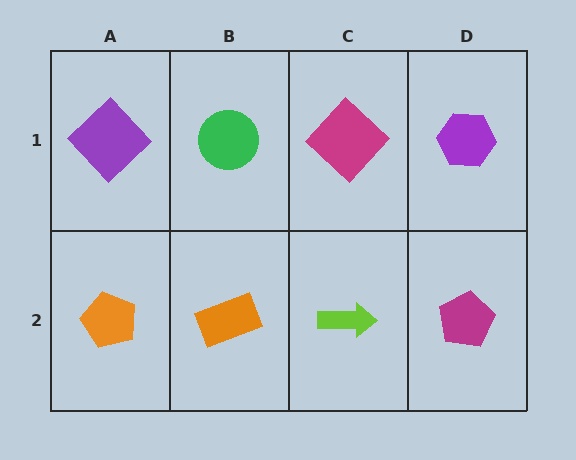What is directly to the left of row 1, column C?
A green circle.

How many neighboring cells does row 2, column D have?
2.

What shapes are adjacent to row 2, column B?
A green circle (row 1, column B), an orange pentagon (row 2, column A), a lime arrow (row 2, column C).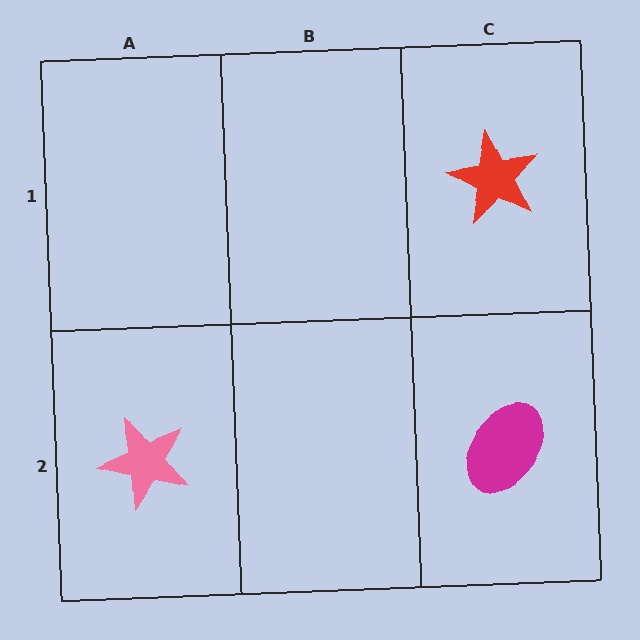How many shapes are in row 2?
2 shapes.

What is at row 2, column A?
A pink star.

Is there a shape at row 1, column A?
No, that cell is empty.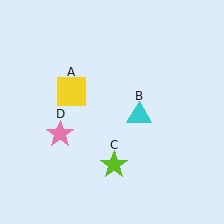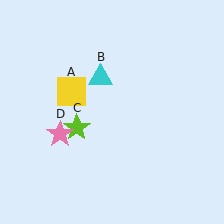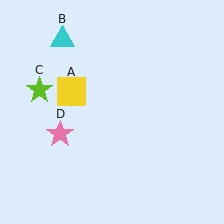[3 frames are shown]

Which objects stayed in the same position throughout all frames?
Yellow square (object A) and pink star (object D) remained stationary.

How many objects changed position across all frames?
2 objects changed position: cyan triangle (object B), lime star (object C).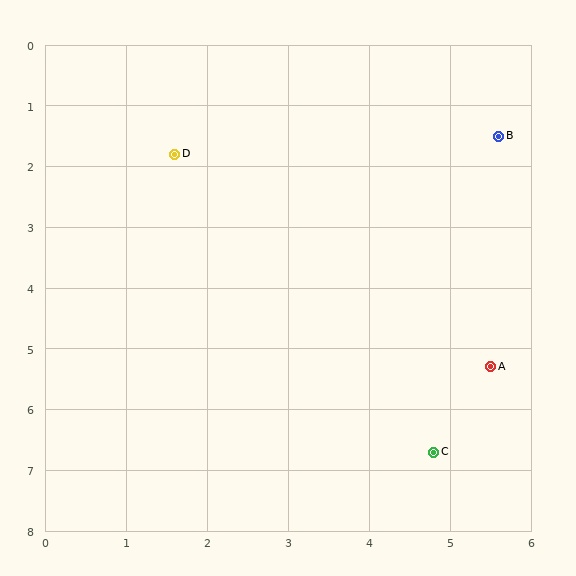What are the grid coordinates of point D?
Point D is at approximately (1.6, 1.8).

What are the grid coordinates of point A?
Point A is at approximately (5.5, 5.3).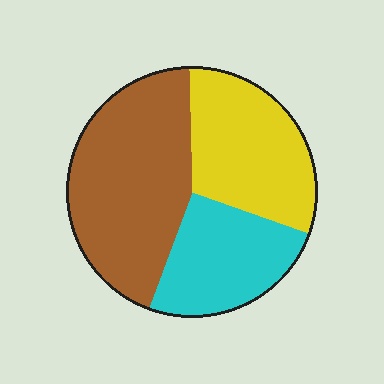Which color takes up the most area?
Brown, at roughly 45%.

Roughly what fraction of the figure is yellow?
Yellow covers about 30% of the figure.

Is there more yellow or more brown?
Brown.